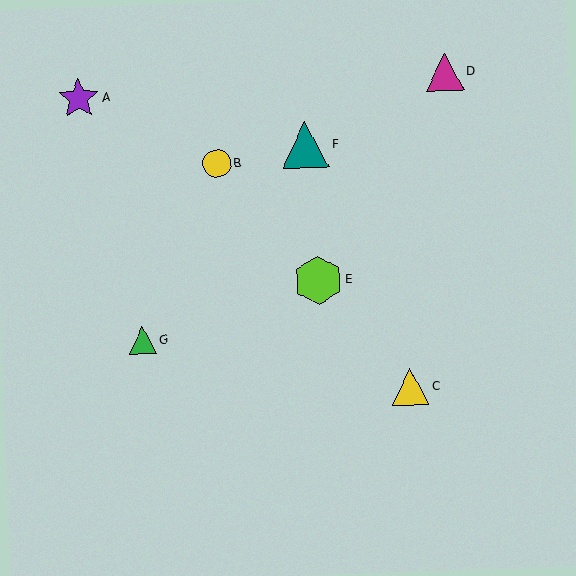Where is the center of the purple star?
The center of the purple star is at (78, 98).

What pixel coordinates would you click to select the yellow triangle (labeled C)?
Click at (410, 387) to select the yellow triangle C.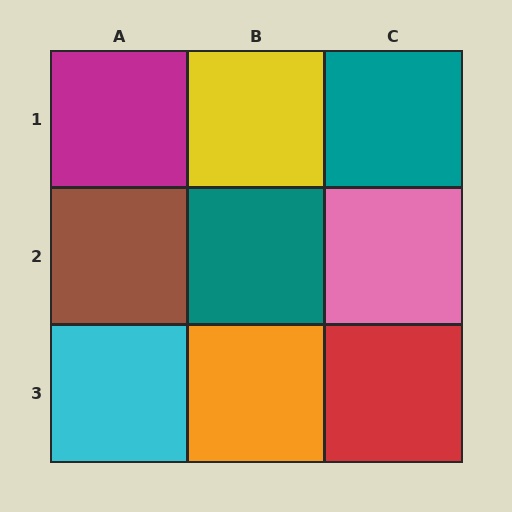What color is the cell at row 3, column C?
Red.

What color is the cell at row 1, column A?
Magenta.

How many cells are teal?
2 cells are teal.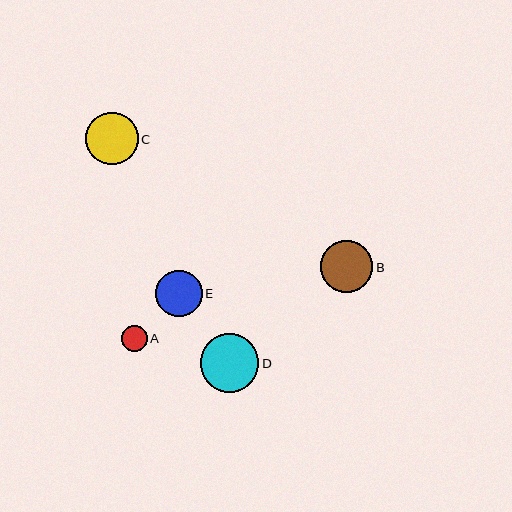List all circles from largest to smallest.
From largest to smallest: D, C, B, E, A.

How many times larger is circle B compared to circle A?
Circle B is approximately 2.1 times the size of circle A.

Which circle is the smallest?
Circle A is the smallest with a size of approximately 25 pixels.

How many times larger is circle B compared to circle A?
Circle B is approximately 2.1 times the size of circle A.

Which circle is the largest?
Circle D is the largest with a size of approximately 59 pixels.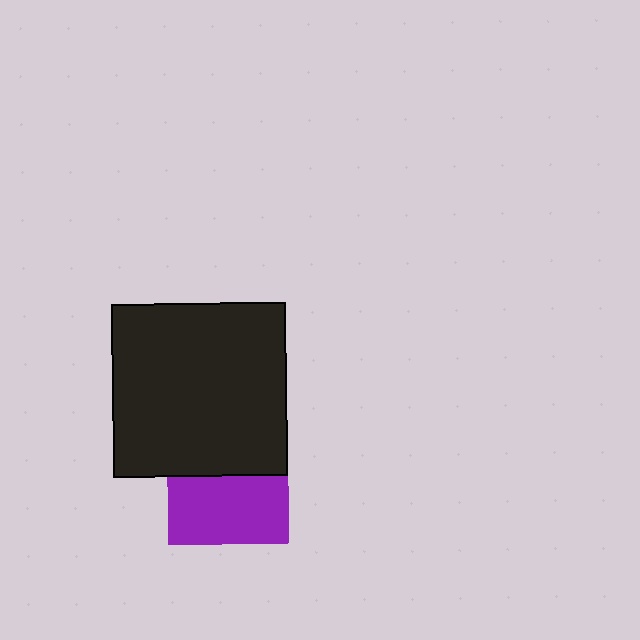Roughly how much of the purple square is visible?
About half of it is visible (roughly 56%).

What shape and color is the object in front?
The object in front is a black square.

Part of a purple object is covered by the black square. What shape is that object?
It is a square.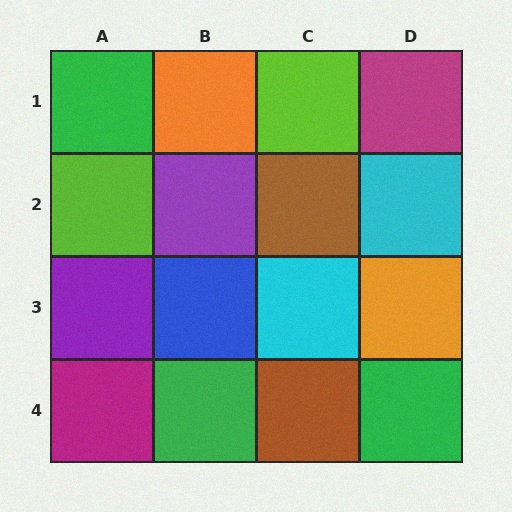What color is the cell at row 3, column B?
Blue.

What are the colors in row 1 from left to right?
Green, orange, lime, magenta.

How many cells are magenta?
2 cells are magenta.